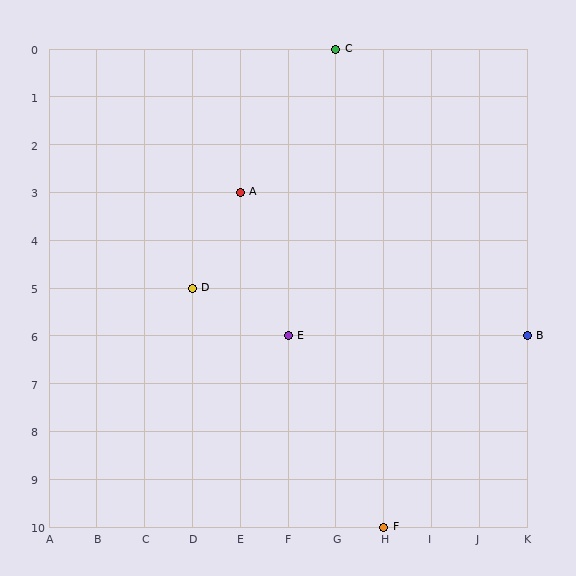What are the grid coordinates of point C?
Point C is at grid coordinates (G, 0).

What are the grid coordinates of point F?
Point F is at grid coordinates (H, 10).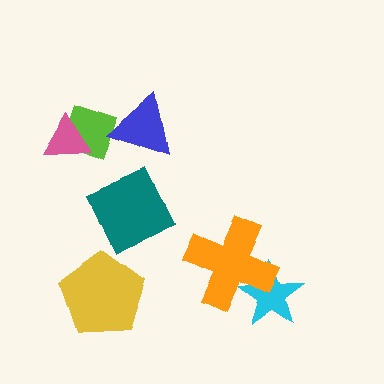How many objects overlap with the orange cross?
1 object overlaps with the orange cross.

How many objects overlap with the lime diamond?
2 objects overlap with the lime diamond.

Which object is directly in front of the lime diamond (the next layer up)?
The pink triangle is directly in front of the lime diamond.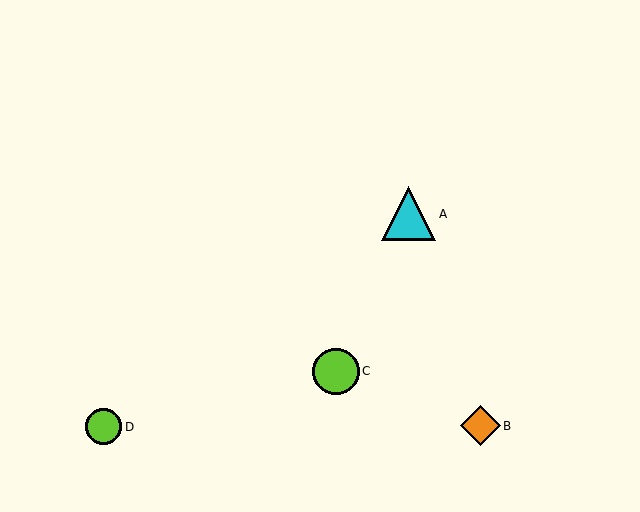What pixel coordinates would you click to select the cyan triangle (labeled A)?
Click at (409, 214) to select the cyan triangle A.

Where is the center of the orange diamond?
The center of the orange diamond is at (480, 426).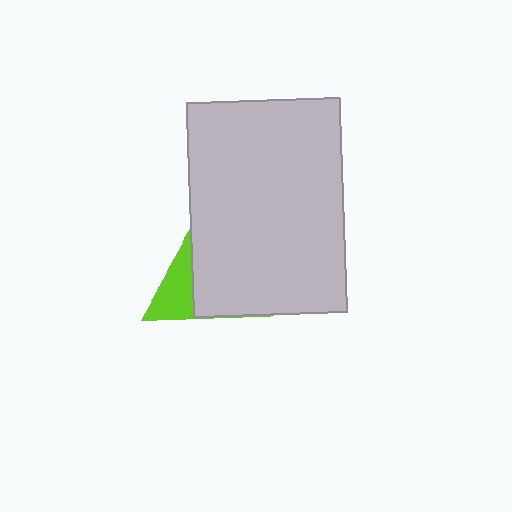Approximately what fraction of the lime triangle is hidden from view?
Roughly 67% of the lime triangle is hidden behind the light gray rectangle.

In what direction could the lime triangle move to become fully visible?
The lime triangle could move left. That would shift it out from behind the light gray rectangle entirely.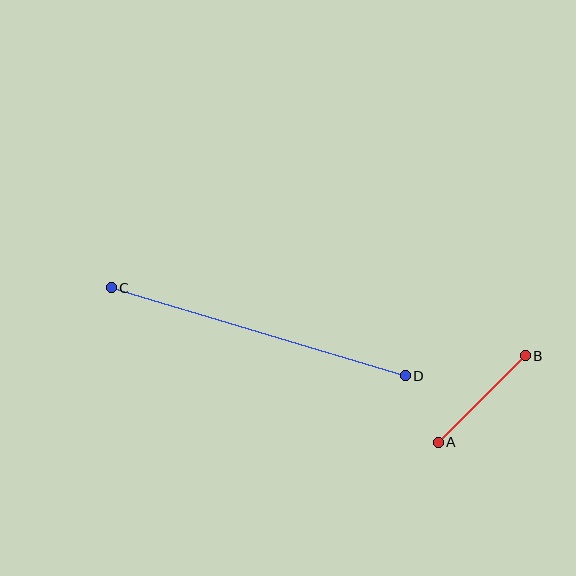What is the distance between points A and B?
The distance is approximately 123 pixels.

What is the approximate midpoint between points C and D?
The midpoint is at approximately (258, 332) pixels.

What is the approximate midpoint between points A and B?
The midpoint is at approximately (482, 399) pixels.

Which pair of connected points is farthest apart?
Points C and D are farthest apart.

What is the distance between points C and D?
The distance is approximately 307 pixels.